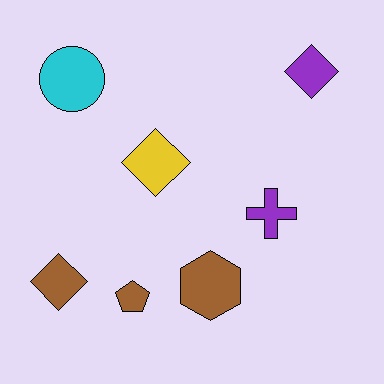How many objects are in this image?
There are 7 objects.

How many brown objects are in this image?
There are 3 brown objects.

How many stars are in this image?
There are no stars.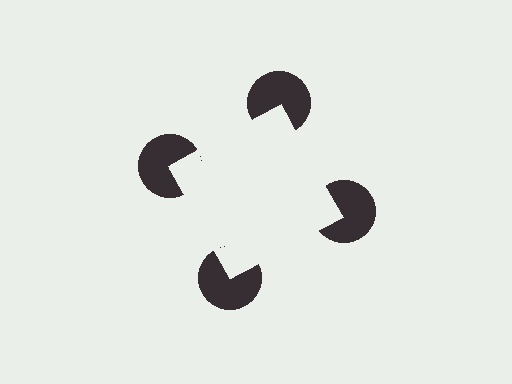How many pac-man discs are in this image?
There are 4 — one at each vertex of the illusory square.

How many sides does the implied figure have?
4 sides.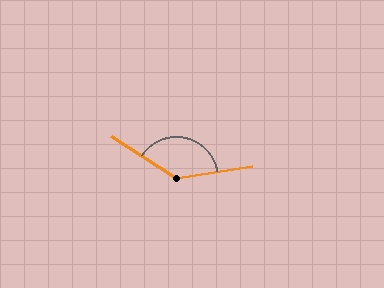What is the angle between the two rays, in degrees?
Approximately 138 degrees.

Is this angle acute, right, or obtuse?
It is obtuse.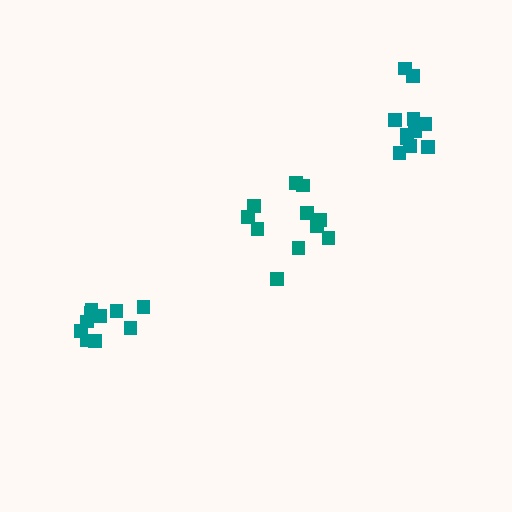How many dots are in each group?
Group 1: 11 dots, Group 2: 12 dots, Group 3: 10 dots (33 total).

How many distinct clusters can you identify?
There are 3 distinct clusters.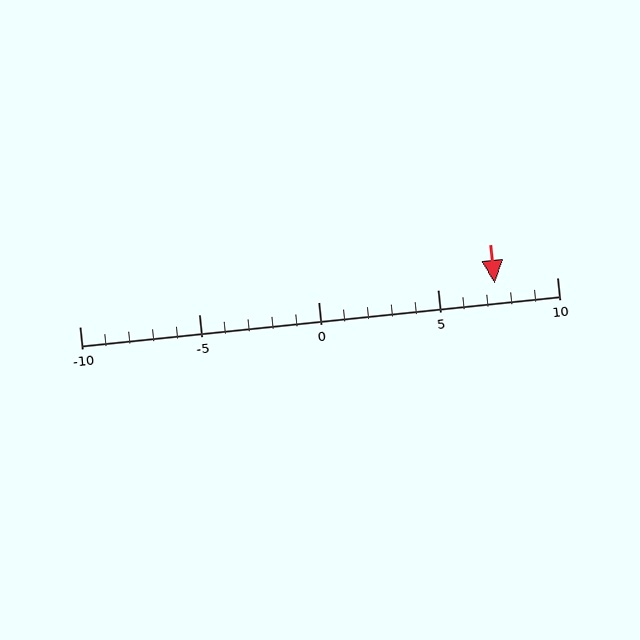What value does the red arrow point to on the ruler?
The red arrow points to approximately 7.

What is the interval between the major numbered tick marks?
The major tick marks are spaced 5 units apart.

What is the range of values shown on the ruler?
The ruler shows values from -10 to 10.